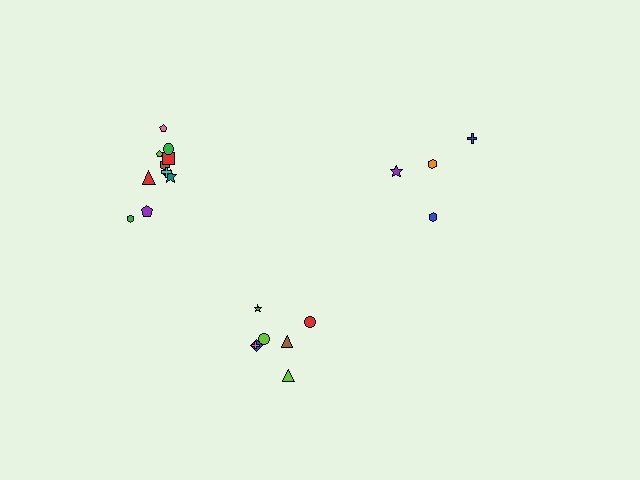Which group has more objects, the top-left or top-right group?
The top-left group.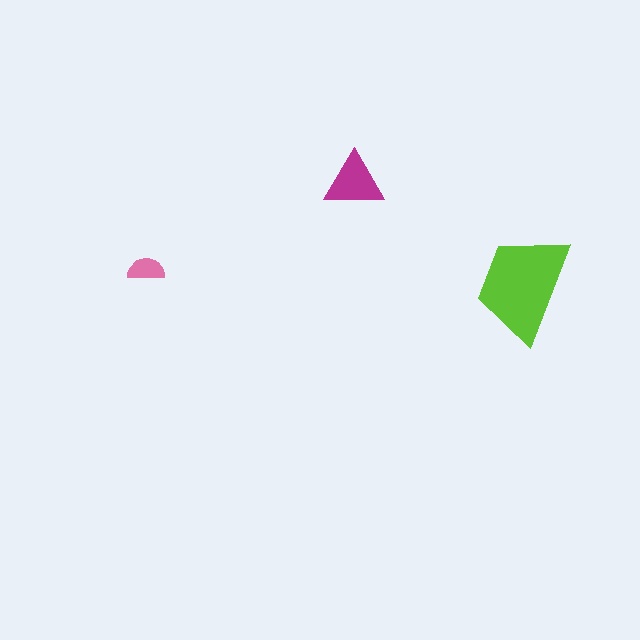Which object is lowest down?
The lime trapezoid is bottommost.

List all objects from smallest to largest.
The pink semicircle, the magenta triangle, the lime trapezoid.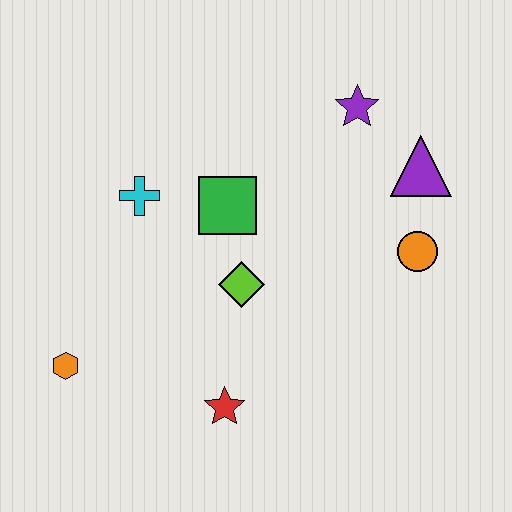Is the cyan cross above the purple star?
No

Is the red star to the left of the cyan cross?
No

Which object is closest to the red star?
The lime diamond is closest to the red star.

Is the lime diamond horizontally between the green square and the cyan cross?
No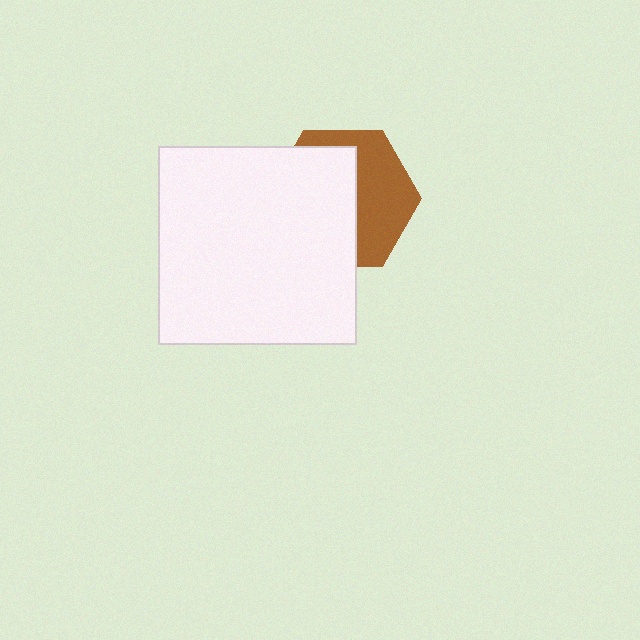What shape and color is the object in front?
The object in front is a white square.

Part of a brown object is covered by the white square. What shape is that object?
It is a hexagon.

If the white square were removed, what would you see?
You would see the complete brown hexagon.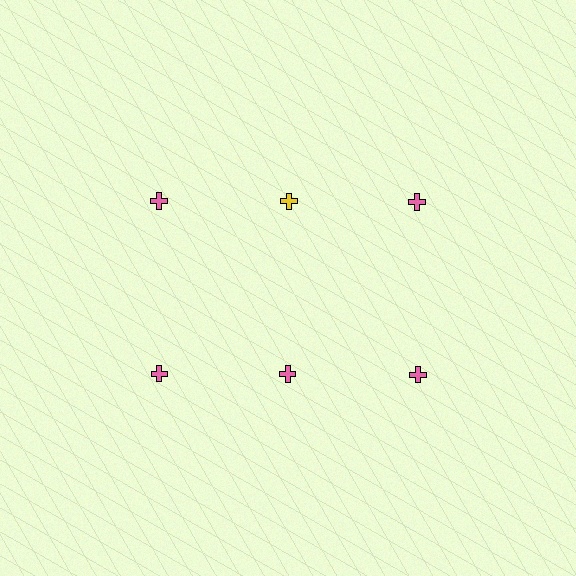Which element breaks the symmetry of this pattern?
The yellow cross in the top row, second from left column breaks the symmetry. All other shapes are pink crosses.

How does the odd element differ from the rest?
It has a different color: yellow instead of pink.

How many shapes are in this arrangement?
There are 6 shapes arranged in a grid pattern.